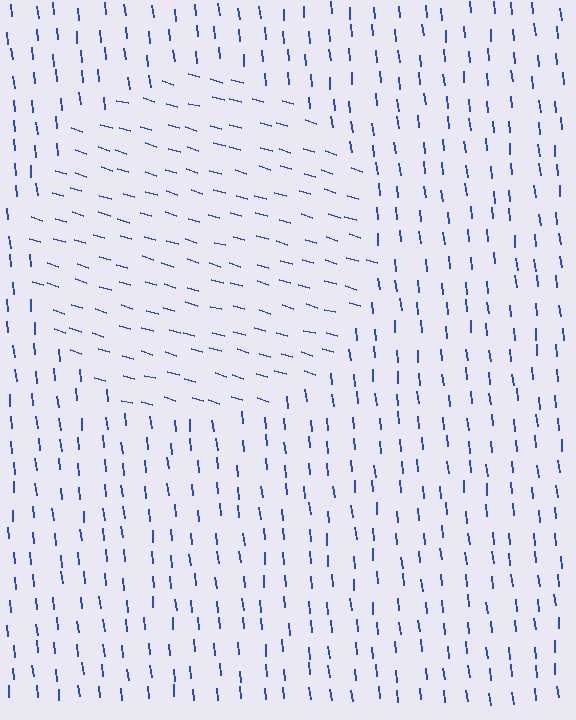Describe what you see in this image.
The image is filled with small blue line segments. A circle region in the image has lines oriented differently from the surrounding lines, creating a visible texture boundary.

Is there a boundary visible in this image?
Yes, there is a texture boundary formed by a change in line orientation.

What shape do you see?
I see a circle.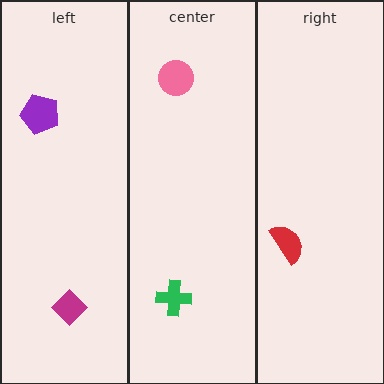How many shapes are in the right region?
1.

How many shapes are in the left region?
2.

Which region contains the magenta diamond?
The left region.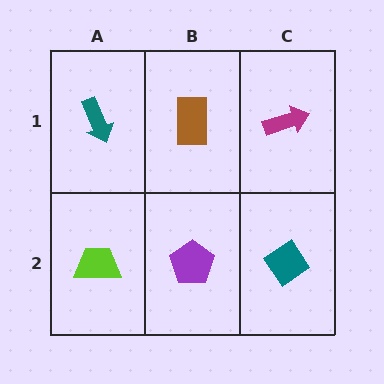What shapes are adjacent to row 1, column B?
A purple pentagon (row 2, column B), a teal arrow (row 1, column A), a magenta arrow (row 1, column C).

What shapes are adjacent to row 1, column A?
A lime trapezoid (row 2, column A), a brown rectangle (row 1, column B).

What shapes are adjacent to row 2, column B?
A brown rectangle (row 1, column B), a lime trapezoid (row 2, column A), a teal diamond (row 2, column C).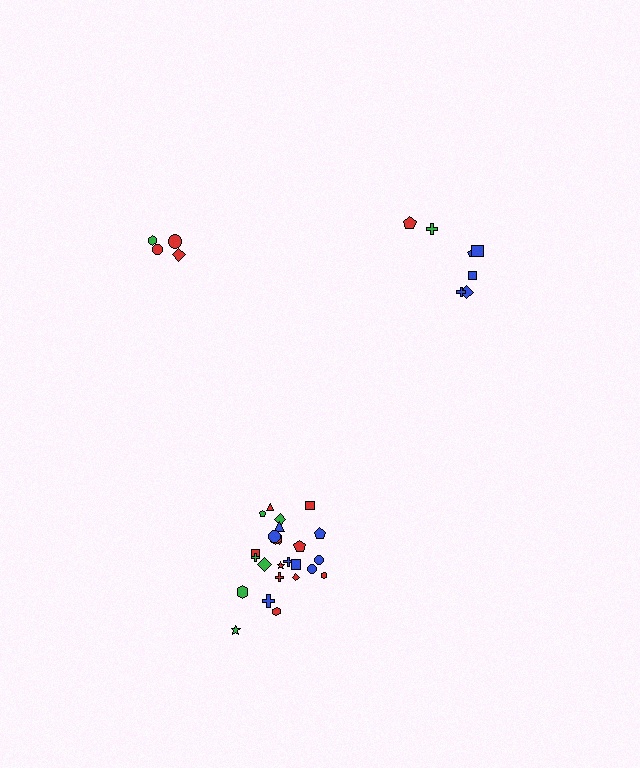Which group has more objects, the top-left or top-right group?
The top-right group.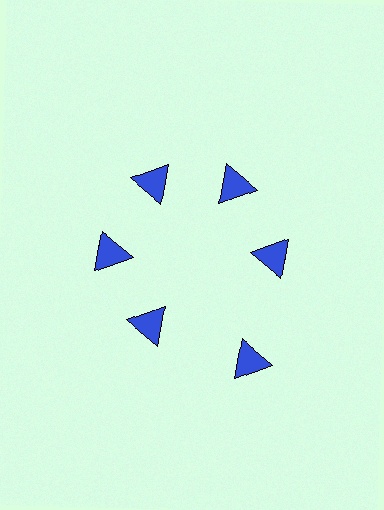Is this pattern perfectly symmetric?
No. The 6 blue triangles are arranged in a ring, but one element near the 5 o'clock position is pushed outward from the center, breaking the 6-fold rotational symmetry.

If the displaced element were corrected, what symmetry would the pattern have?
It would have 6-fold rotational symmetry — the pattern would map onto itself every 60 degrees.